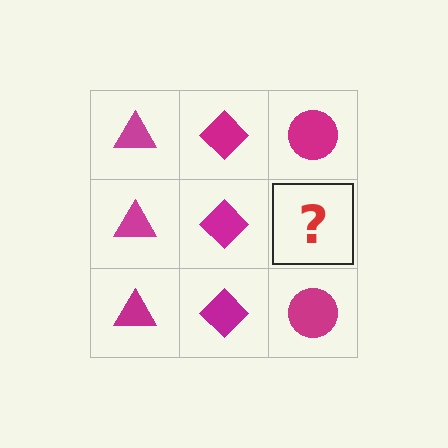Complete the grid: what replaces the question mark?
The question mark should be replaced with a magenta circle.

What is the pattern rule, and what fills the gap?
The rule is that each column has a consistent shape. The gap should be filled with a magenta circle.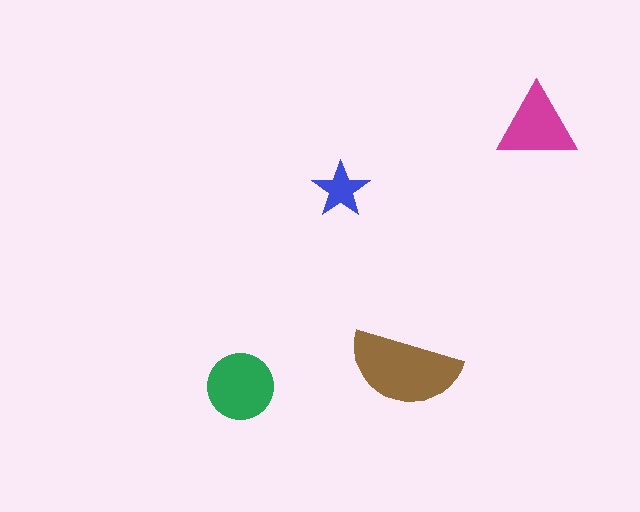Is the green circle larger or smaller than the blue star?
Larger.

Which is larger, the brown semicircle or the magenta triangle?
The brown semicircle.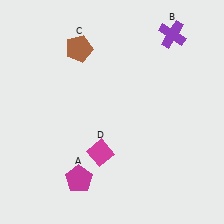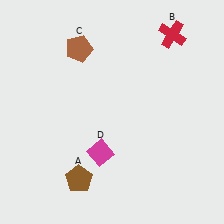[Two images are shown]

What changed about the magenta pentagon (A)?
In Image 1, A is magenta. In Image 2, it changed to brown.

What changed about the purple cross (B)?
In Image 1, B is purple. In Image 2, it changed to red.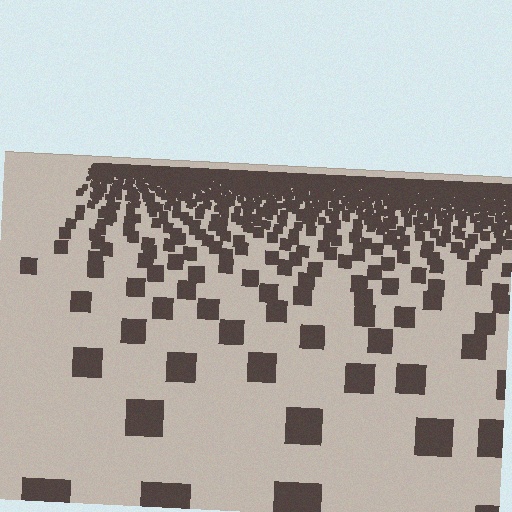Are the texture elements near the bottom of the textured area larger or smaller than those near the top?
Larger. Near the bottom, elements are closer to the viewer and appear at a bigger on-screen size.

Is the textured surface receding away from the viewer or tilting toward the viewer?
The surface is receding away from the viewer. Texture elements get smaller and denser toward the top.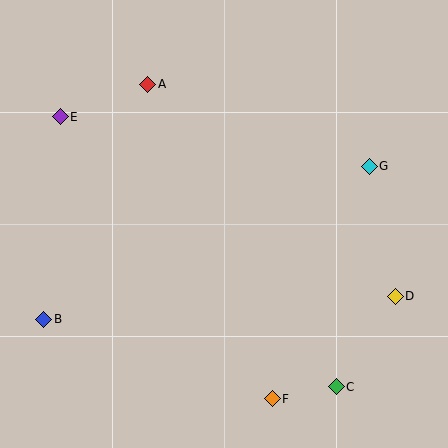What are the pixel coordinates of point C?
Point C is at (336, 387).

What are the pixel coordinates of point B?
Point B is at (44, 319).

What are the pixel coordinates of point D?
Point D is at (395, 296).